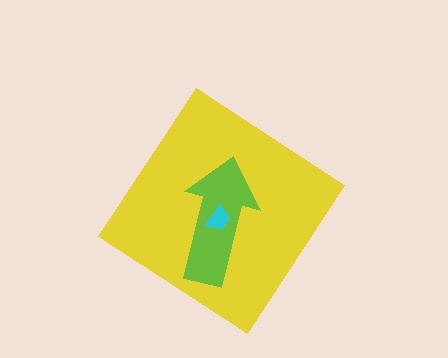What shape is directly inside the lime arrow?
The cyan trapezoid.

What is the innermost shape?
The cyan trapezoid.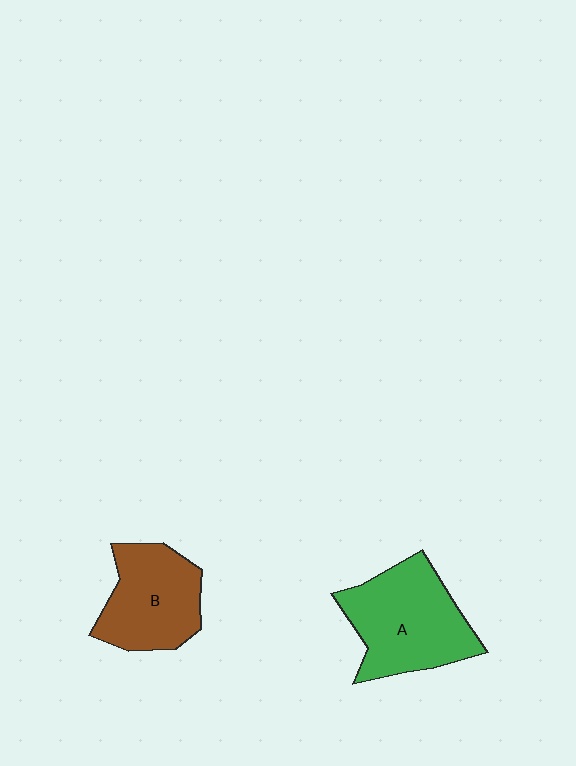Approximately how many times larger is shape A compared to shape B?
Approximately 1.2 times.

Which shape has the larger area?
Shape A (green).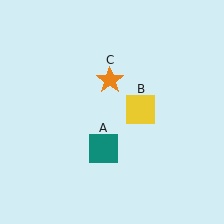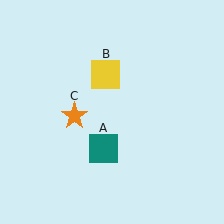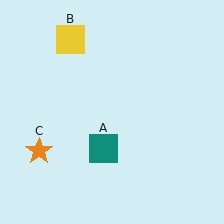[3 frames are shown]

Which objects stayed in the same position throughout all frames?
Teal square (object A) remained stationary.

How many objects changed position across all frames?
2 objects changed position: yellow square (object B), orange star (object C).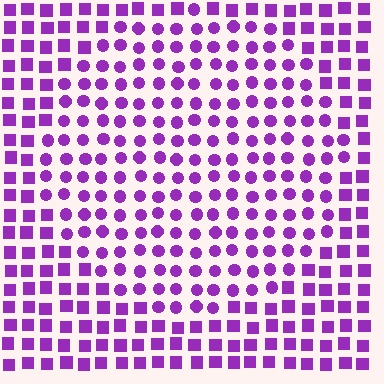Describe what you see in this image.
The image is filled with small purple elements arranged in a uniform grid. A circle-shaped region contains circles, while the surrounding area contains squares. The boundary is defined purely by the change in element shape.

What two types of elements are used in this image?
The image uses circles inside the circle region and squares outside it.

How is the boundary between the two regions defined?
The boundary is defined by a change in element shape: circles inside vs. squares outside. All elements share the same color and spacing.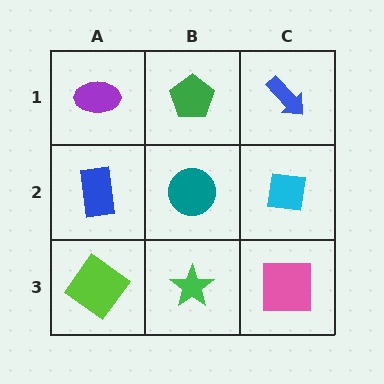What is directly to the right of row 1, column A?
A green pentagon.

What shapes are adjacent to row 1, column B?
A teal circle (row 2, column B), a purple ellipse (row 1, column A), a blue arrow (row 1, column C).